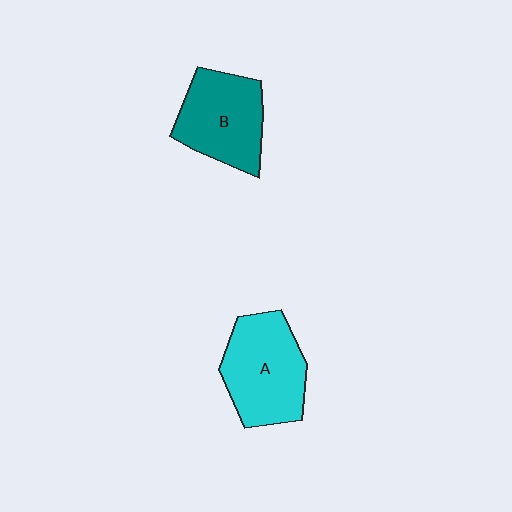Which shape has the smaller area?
Shape B (teal).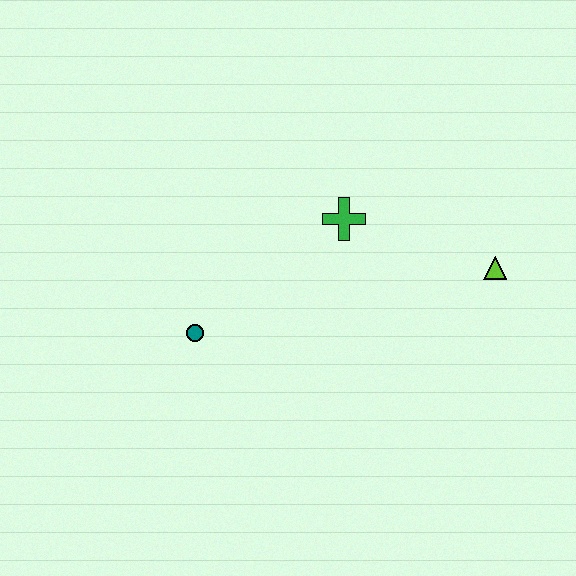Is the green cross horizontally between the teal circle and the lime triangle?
Yes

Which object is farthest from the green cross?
The teal circle is farthest from the green cross.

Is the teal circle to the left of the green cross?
Yes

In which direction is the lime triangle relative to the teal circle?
The lime triangle is to the right of the teal circle.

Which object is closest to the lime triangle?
The green cross is closest to the lime triangle.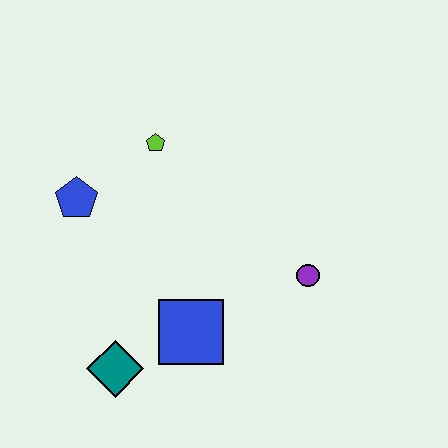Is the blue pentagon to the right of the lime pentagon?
No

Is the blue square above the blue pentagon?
No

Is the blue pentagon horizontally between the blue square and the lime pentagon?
No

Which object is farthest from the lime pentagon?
The teal diamond is farthest from the lime pentagon.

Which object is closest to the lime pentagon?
The blue pentagon is closest to the lime pentagon.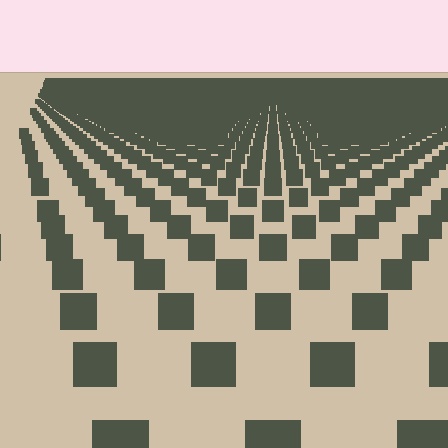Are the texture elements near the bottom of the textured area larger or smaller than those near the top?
Larger. Near the bottom, elements are closer to the viewer and appear at a bigger on-screen size.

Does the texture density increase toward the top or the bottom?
Density increases toward the top.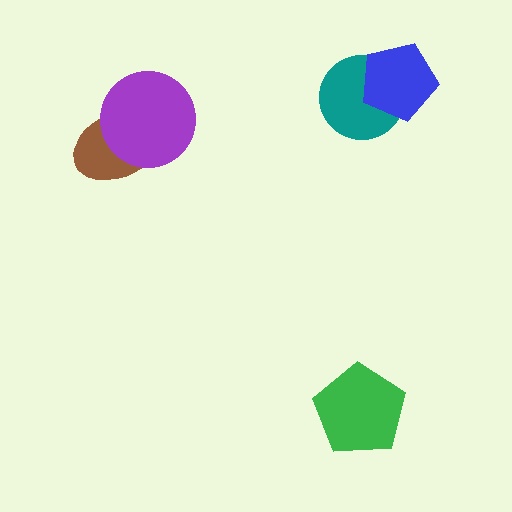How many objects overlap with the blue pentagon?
1 object overlaps with the blue pentagon.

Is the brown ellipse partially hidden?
Yes, it is partially covered by another shape.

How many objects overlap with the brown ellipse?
1 object overlaps with the brown ellipse.